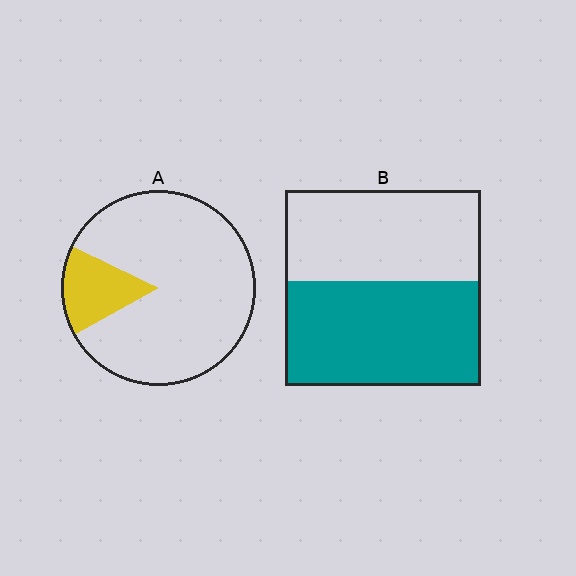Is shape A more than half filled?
No.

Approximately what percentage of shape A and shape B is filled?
A is approximately 15% and B is approximately 55%.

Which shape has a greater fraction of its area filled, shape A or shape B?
Shape B.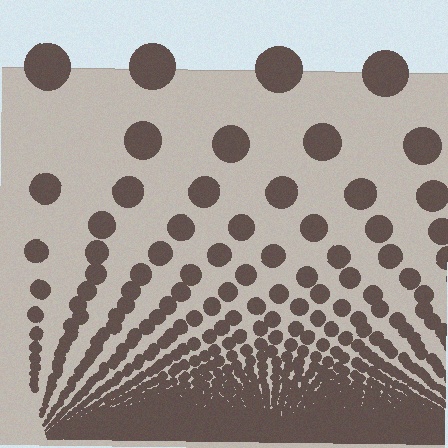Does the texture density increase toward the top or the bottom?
Density increases toward the bottom.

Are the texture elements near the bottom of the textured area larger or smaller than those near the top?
Smaller. The gradient is inverted — elements near the bottom are smaller and denser.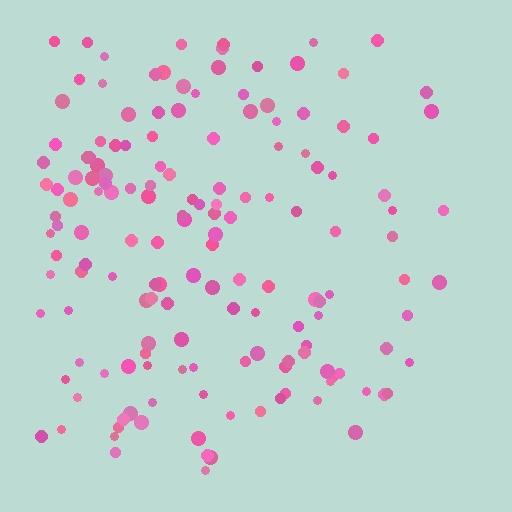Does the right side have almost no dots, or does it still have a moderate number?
Still a moderate number, just noticeably fewer than the left.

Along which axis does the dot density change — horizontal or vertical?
Horizontal.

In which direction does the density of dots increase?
From right to left, with the left side densest.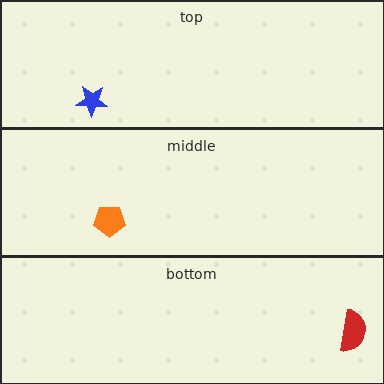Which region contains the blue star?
The top region.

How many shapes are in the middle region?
1.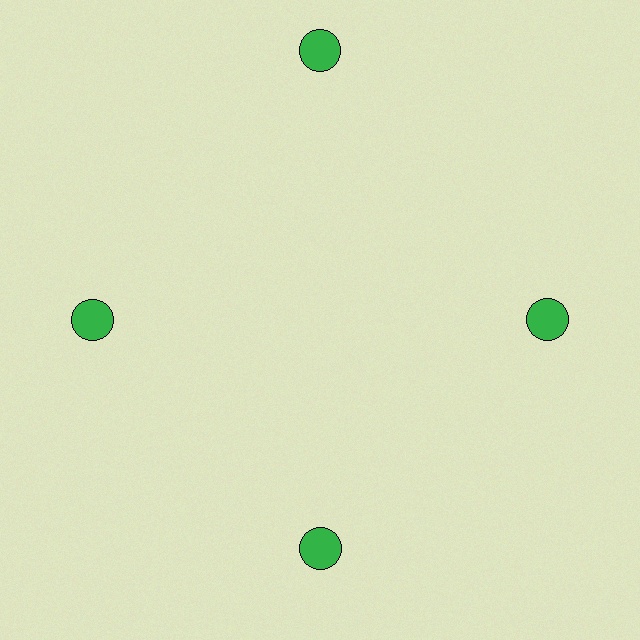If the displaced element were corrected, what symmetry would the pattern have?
It would have 4-fold rotational symmetry — the pattern would map onto itself every 90 degrees.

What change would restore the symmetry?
The symmetry would be restored by moving it inward, back onto the ring so that all 4 circles sit at equal angles and equal distance from the center.